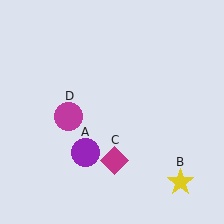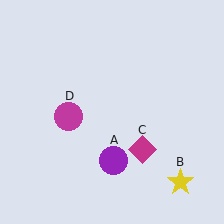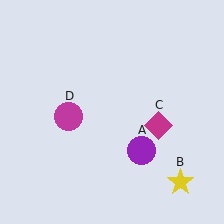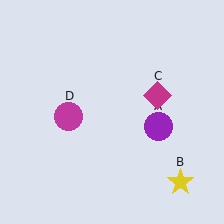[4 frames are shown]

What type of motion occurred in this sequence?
The purple circle (object A), magenta diamond (object C) rotated counterclockwise around the center of the scene.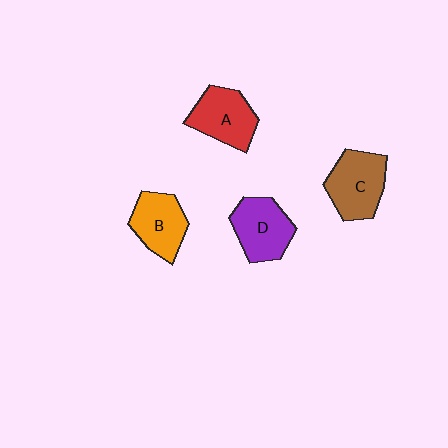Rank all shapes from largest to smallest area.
From largest to smallest: C (brown), D (purple), A (red), B (orange).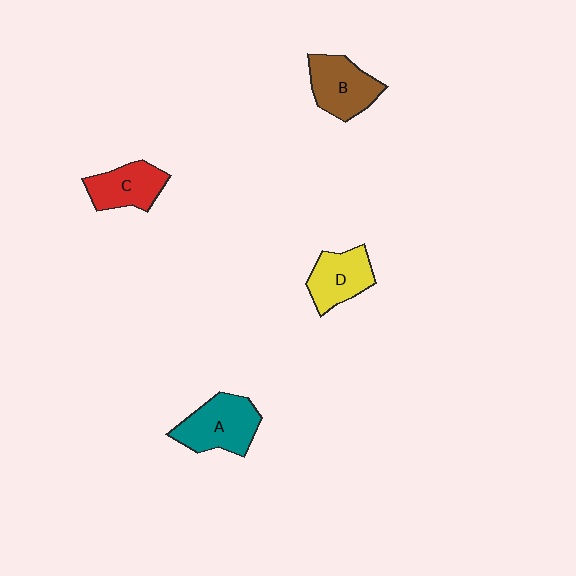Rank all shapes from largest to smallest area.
From largest to smallest: A (teal), B (brown), D (yellow), C (red).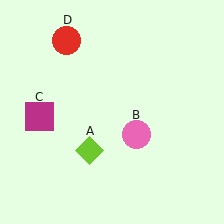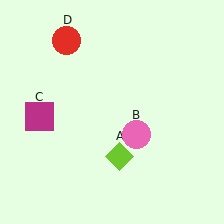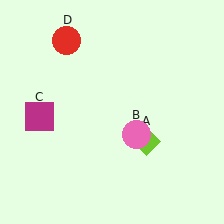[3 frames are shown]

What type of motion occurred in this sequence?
The lime diamond (object A) rotated counterclockwise around the center of the scene.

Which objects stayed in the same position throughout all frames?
Pink circle (object B) and magenta square (object C) and red circle (object D) remained stationary.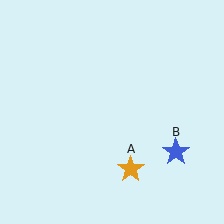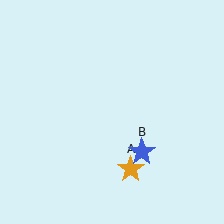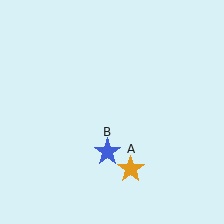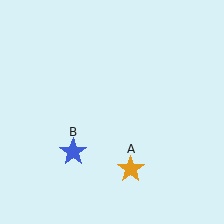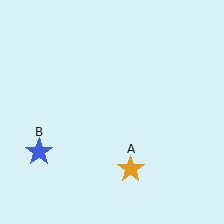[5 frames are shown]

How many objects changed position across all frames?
1 object changed position: blue star (object B).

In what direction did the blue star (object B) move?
The blue star (object B) moved left.